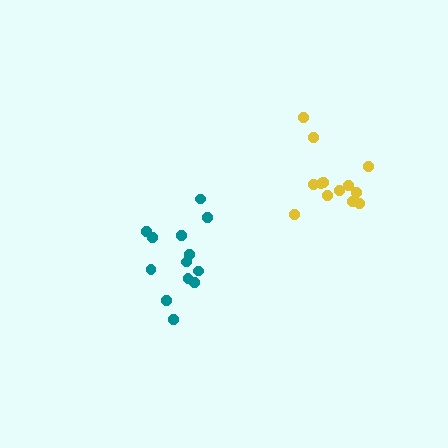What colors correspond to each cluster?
The clusters are colored: teal, yellow.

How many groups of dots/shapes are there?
There are 2 groups.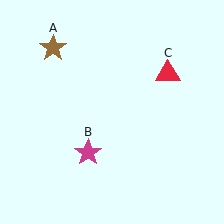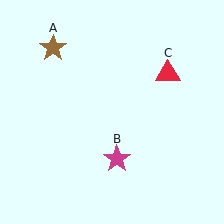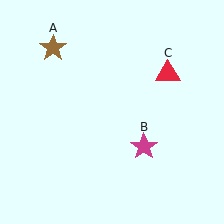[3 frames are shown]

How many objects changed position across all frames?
1 object changed position: magenta star (object B).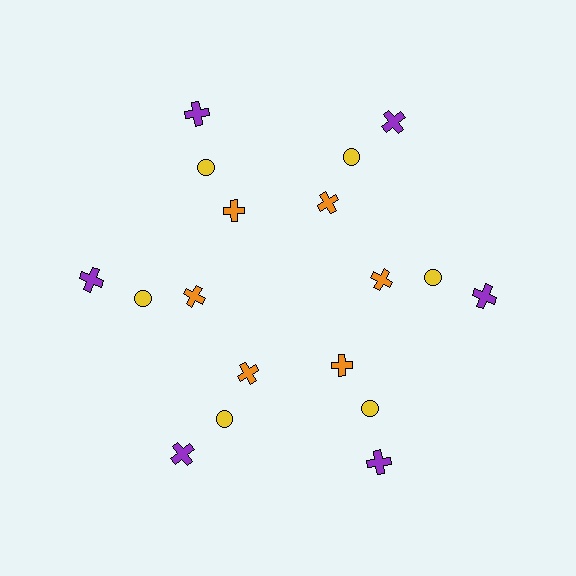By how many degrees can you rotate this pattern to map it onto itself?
The pattern maps onto itself every 60 degrees of rotation.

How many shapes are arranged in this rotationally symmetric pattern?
There are 18 shapes, arranged in 6 groups of 3.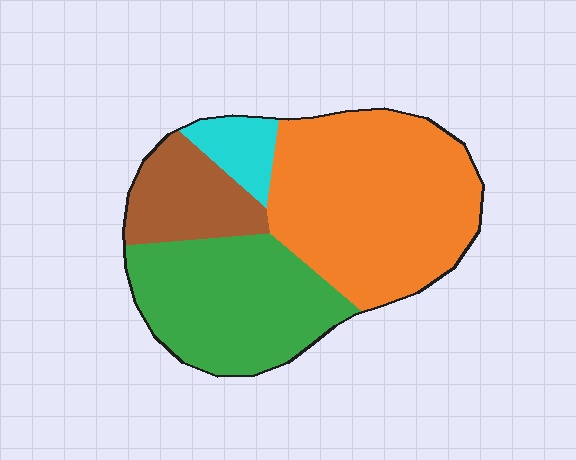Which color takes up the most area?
Orange, at roughly 45%.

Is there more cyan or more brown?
Brown.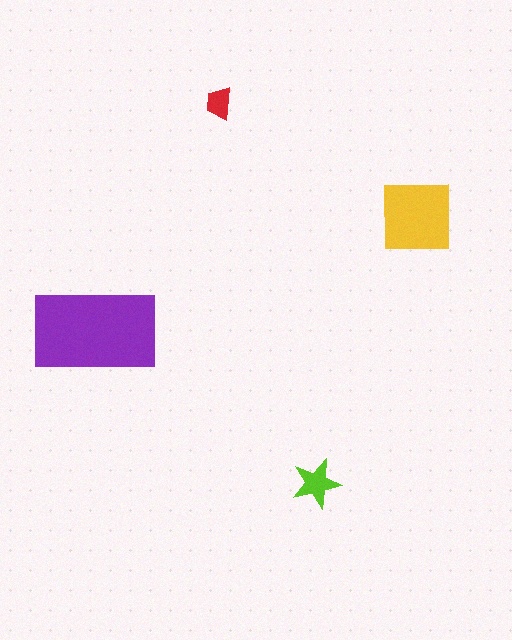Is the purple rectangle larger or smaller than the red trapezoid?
Larger.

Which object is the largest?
The purple rectangle.